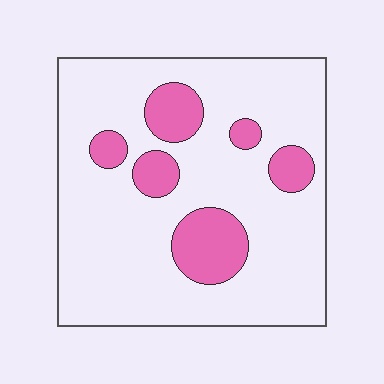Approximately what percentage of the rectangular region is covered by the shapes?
Approximately 20%.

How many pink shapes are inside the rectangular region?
6.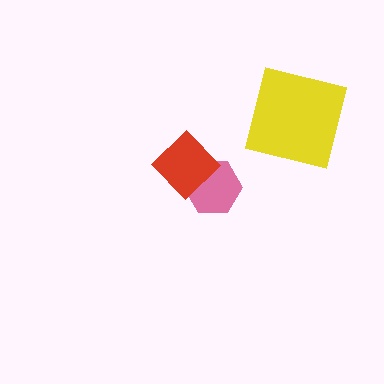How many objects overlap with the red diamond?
1 object overlaps with the red diamond.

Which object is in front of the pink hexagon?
The red diamond is in front of the pink hexagon.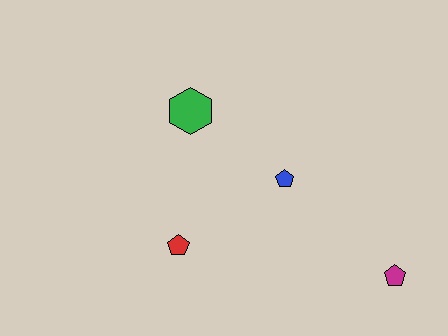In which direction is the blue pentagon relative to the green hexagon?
The blue pentagon is to the right of the green hexagon.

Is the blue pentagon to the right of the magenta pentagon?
No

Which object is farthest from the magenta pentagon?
The green hexagon is farthest from the magenta pentagon.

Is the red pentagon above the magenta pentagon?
Yes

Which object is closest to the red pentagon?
The blue pentagon is closest to the red pentagon.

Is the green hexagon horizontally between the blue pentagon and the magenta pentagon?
No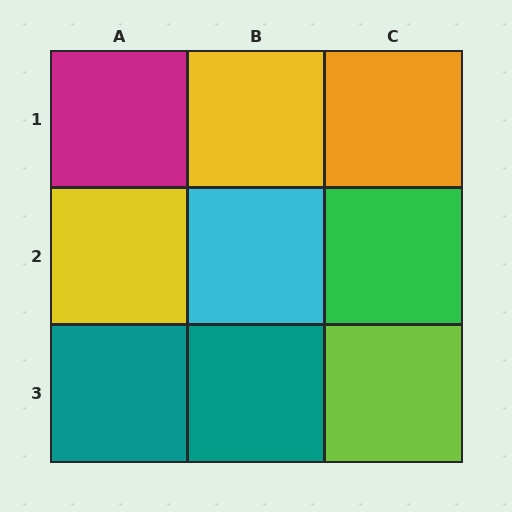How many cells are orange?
1 cell is orange.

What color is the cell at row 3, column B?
Teal.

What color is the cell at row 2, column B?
Cyan.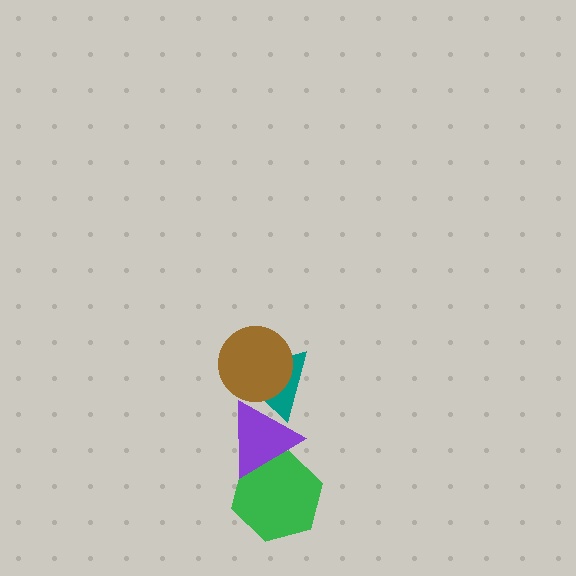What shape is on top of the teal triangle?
The brown circle is on top of the teal triangle.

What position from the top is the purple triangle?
The purple triangle is 3rd from the top.